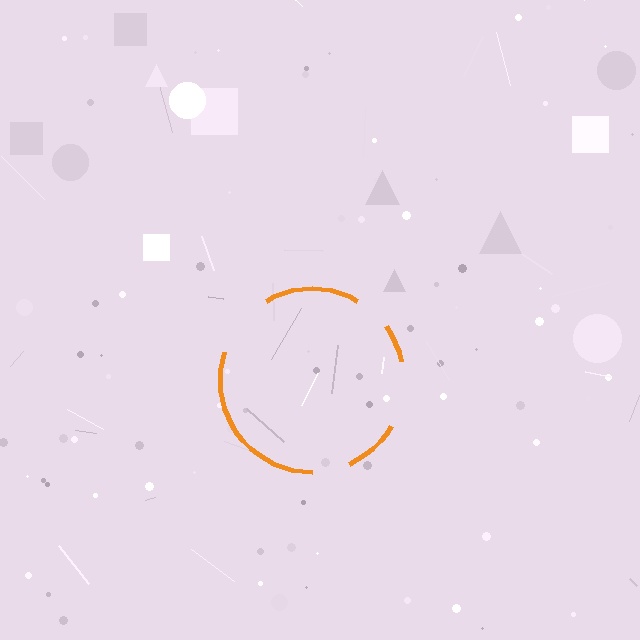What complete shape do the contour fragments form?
The contour fragments form a circle.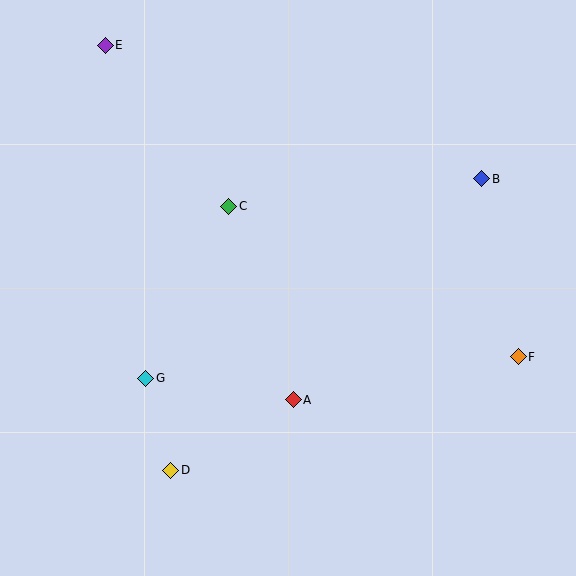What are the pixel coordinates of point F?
Point F is at (518, 357).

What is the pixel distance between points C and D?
The distance between C and D is 271 pixels.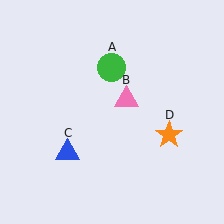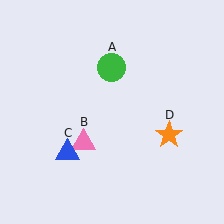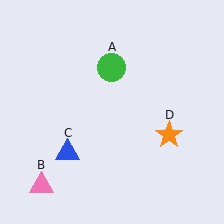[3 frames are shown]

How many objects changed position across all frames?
1 object changed position: pink triangle (object B).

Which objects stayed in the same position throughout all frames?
Green circle (object A) and blue triangle (object C) and orange star (object D) remained stationary.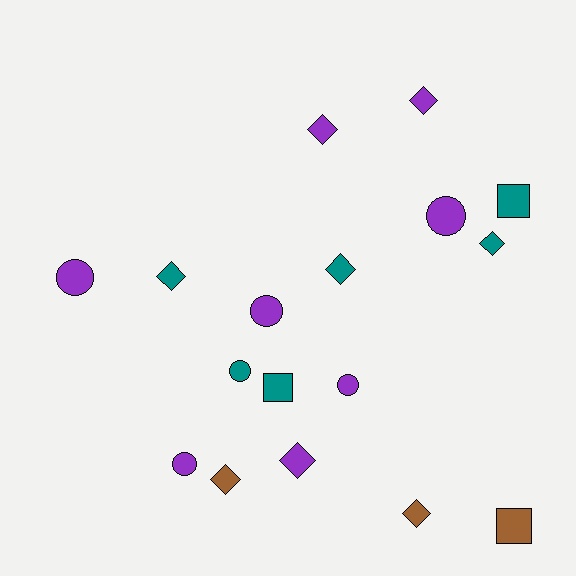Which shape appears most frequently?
Diamond, with 8 objects.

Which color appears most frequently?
Purple, with 8 objects.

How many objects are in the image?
There are 17 objects.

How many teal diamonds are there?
There are 3 teal diamonds.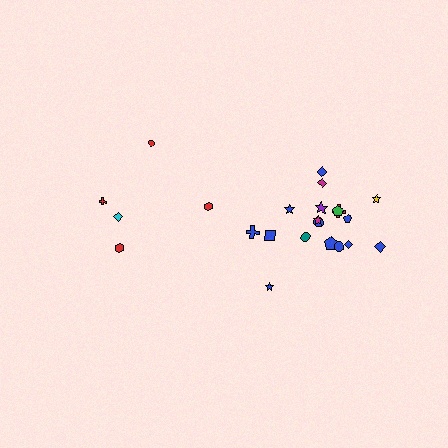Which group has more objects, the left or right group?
The right group.